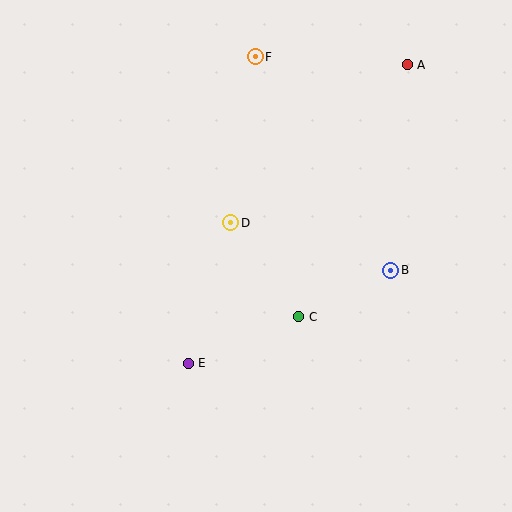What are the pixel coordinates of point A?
Point A is at (407, 65).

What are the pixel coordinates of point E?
Point E is at (188, 363).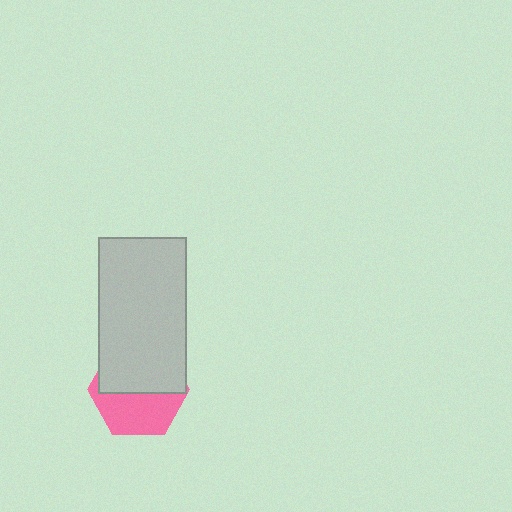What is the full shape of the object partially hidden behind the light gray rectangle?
The partially hidden object is a pink hexagon.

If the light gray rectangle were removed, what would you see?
You would see the complete pink hexagon.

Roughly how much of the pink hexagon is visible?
About half of it is visible (roughly 47%).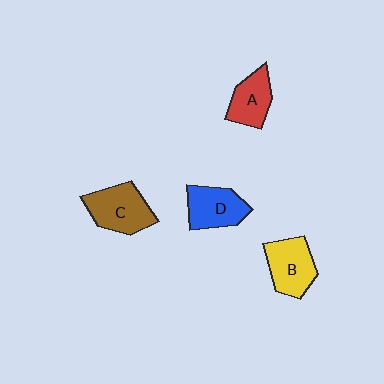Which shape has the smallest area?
Shape A (red).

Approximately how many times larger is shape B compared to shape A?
Approximately 1.2 times.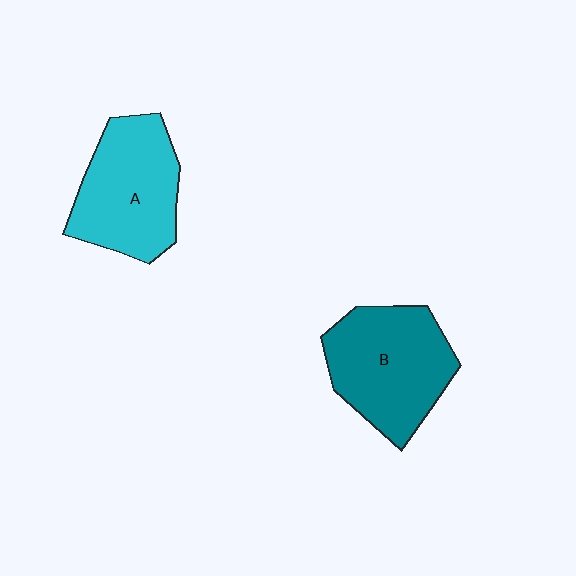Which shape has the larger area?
Shape B (teal).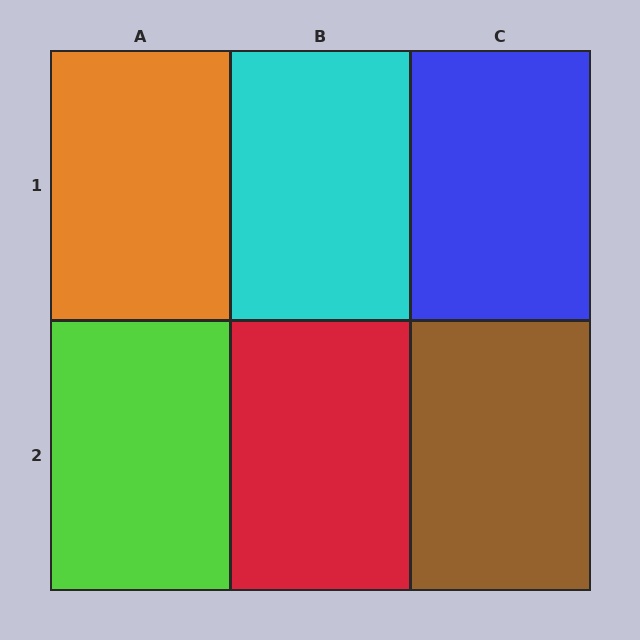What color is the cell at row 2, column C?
Brown.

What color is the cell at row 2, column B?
Red.